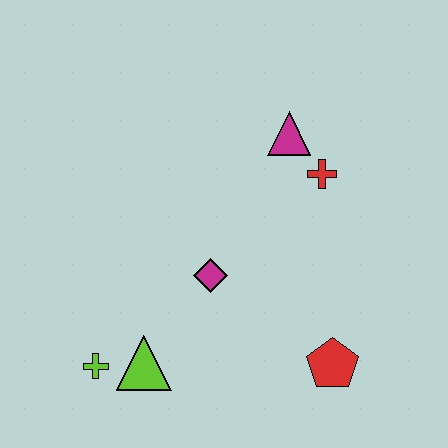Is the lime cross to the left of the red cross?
Yes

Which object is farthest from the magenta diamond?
The magenta triangle is farthest from the magenta diamond.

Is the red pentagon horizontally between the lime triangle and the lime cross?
No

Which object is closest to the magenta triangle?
The red cross is closest to the magenta triangle.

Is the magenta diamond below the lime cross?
No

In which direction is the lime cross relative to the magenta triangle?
The lime cross is below the magenta triangle.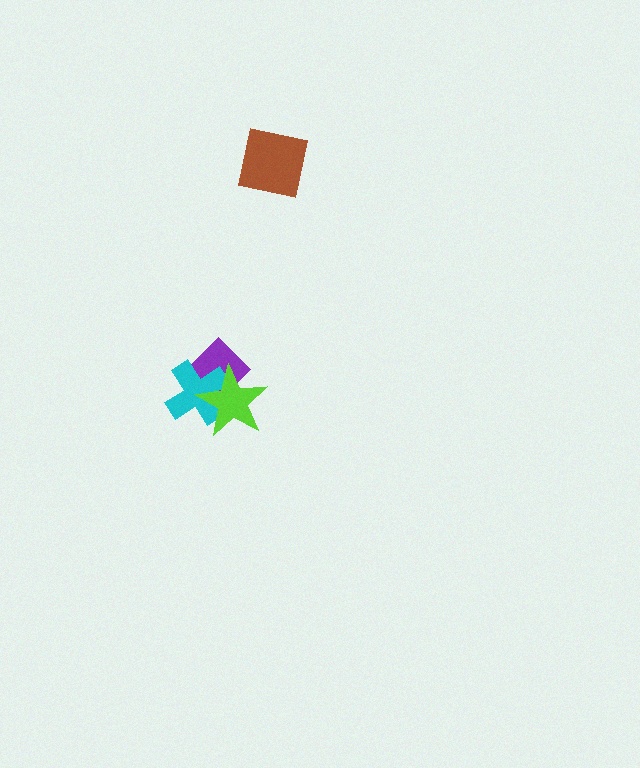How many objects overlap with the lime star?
2 objects overlap with the lime star.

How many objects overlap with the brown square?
0 objects overlap with the brown square.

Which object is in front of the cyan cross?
The lime star is in front of the cyan cross.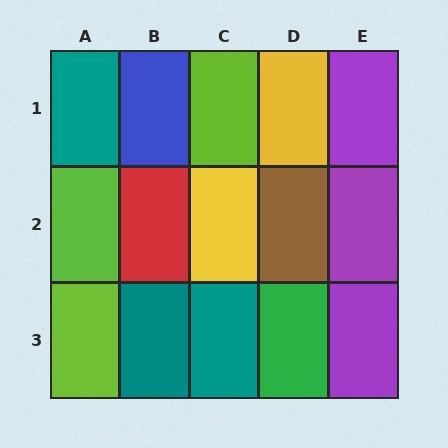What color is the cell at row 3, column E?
Purple.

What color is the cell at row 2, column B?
Red.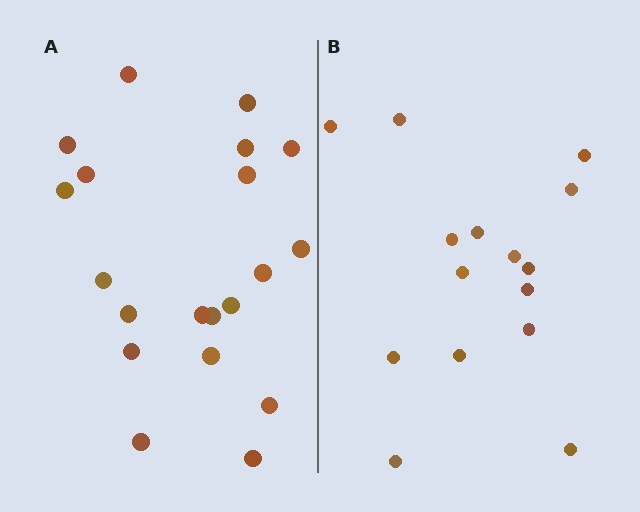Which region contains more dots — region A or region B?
Region A (the left region) has more dots.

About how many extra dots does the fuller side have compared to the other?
Region A has about 5 more dots than region B.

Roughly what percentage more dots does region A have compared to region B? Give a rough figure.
About 35% more.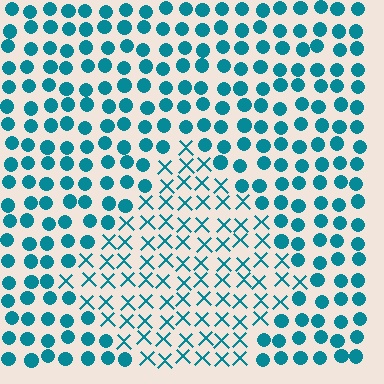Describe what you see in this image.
The image is filled with small teal elements arranged in a uniform grid. A diamond-shaped region contains X marks, while the surrounding area contains circles. The boundary is defined purely by the change in element shape.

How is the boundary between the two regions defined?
The boundary is defined by a change in element shape: X marks inside vs. circles outside. All elements share the same color and spacing.